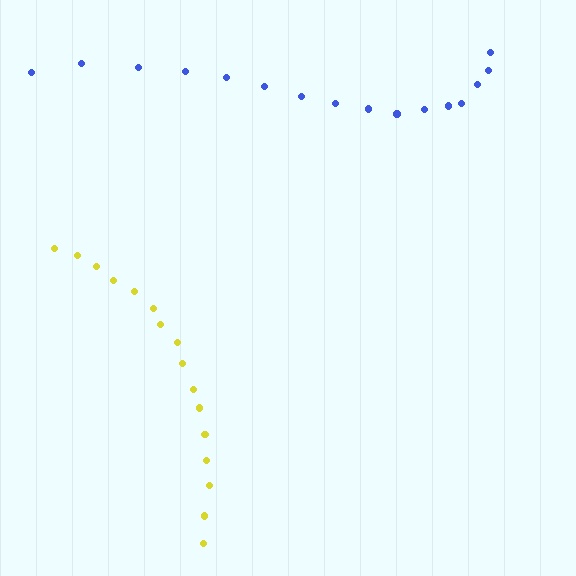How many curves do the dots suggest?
There are 2 distinct paths.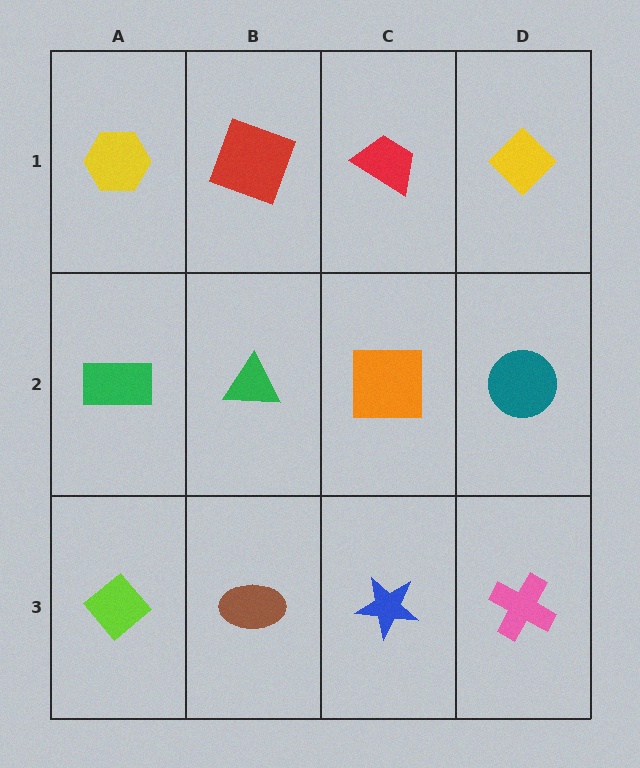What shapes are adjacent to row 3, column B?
A green triangle (row 2, column B), a lime diamond (row 3, column A), a blue star (row 3, column C).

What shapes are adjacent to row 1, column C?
An orange square (row 2, column C), a red square (row 1, column B), a yellow diamond (row 1, column D).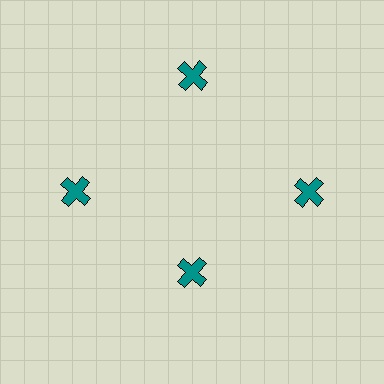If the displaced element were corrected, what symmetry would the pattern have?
It would have 4-fold rotational symmetry — the pattern would map onto itself every 90 degrees.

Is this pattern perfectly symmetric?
No. The 4 teal crosses are arranged in a ring, but one element near the 6 o'clock position is pulled inward toward the center, breaking the 4-fold rotational symmetry.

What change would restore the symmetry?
The symmetry would be restored by moving it outward, back onto the ring so that all 4 crosses sit at equal angles and equal distance from the center.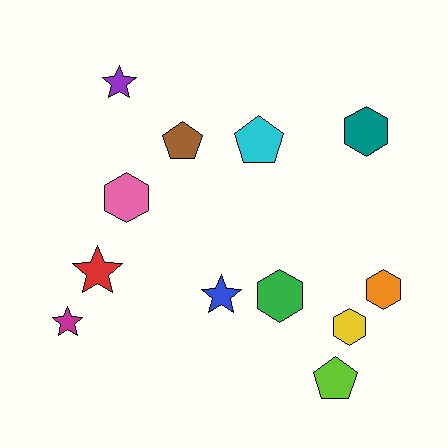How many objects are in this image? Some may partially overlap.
There are 12 objects.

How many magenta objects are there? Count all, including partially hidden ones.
There is 1 magenta object.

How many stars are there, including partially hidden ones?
There are 4 stars.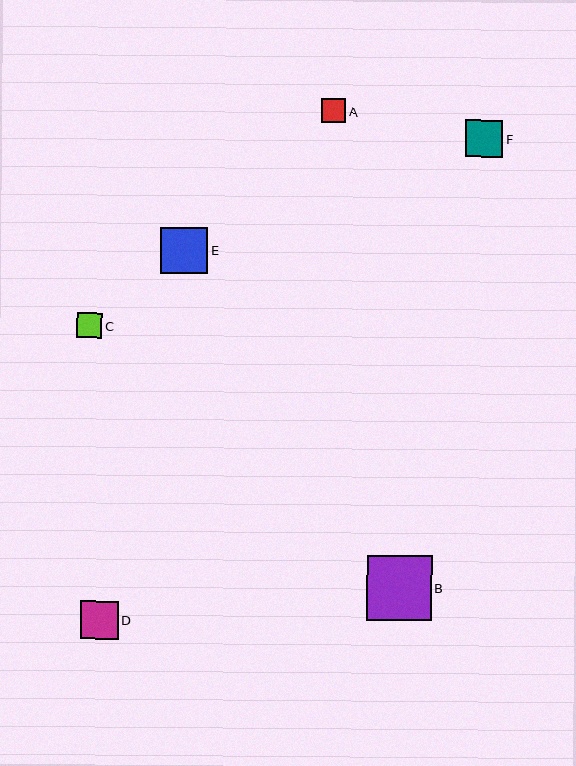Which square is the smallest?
Square A is the smallest with a size of approximately 24 pixels.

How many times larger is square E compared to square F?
Square E is approximately 1.3 times the size of square F.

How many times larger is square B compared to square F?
Square B is approximately 1.8 times the size of square F.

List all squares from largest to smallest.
From largest to smallest: B, E, D, F, C, A.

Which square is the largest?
Square B is the largest with a size of approximately 65 pixels.